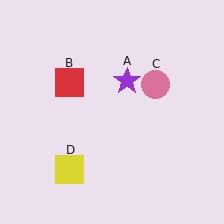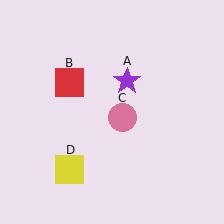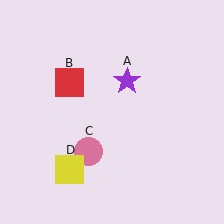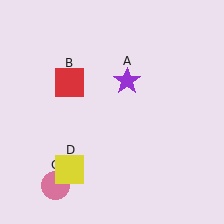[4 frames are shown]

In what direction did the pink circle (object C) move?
The pink circle (object C) moved down and to the left.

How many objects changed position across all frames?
1 object changed position: pink circle (object C).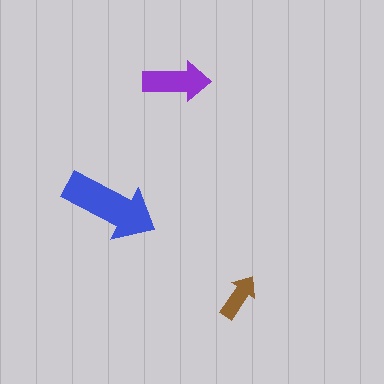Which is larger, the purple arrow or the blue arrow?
The blue one.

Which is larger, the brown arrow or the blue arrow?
The blue one.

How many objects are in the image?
There are 3 objects in the image.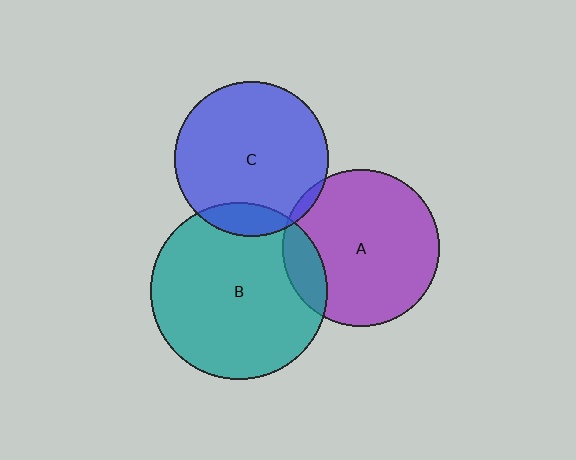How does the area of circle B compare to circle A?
Approximately 1.3 times.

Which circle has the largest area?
Circle B (teal).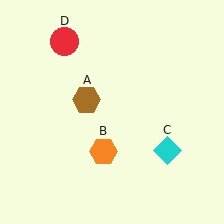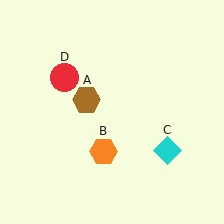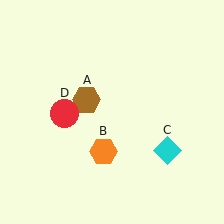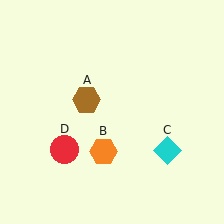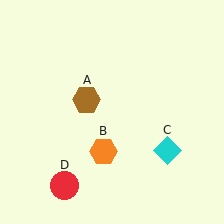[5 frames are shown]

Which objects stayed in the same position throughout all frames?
Brown hexagon (object A) and orange hexagon (object B) and cyan diamond (object C) remained stationary.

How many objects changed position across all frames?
1 object changed position: red circle (object D).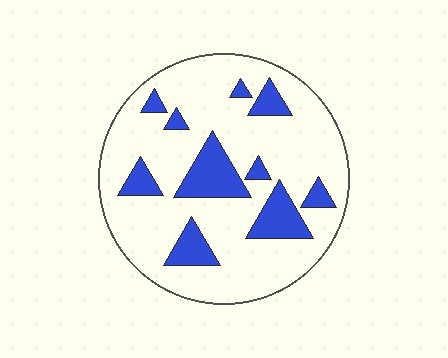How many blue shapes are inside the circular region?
10.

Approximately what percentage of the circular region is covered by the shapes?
Approximately 20%.